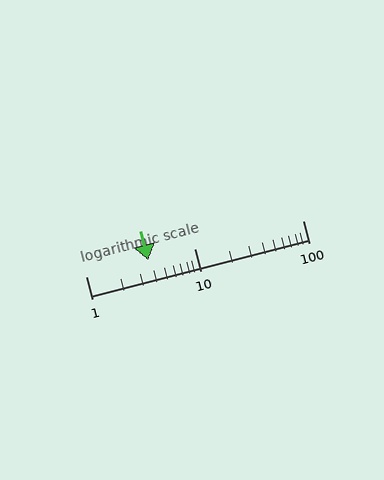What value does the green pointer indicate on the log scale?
The pointer indicates approximately 3.8.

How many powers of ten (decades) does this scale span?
The scale spans 2 decades, from 1 to 100.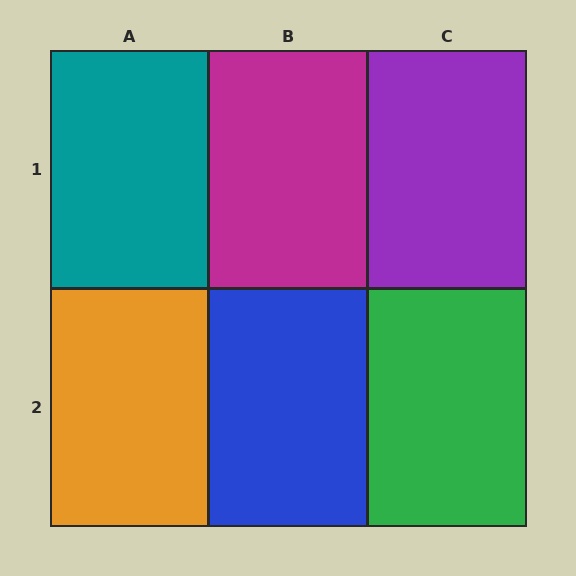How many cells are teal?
1 cell is teal.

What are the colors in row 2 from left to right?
Orange, blue, green.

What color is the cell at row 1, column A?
Teal.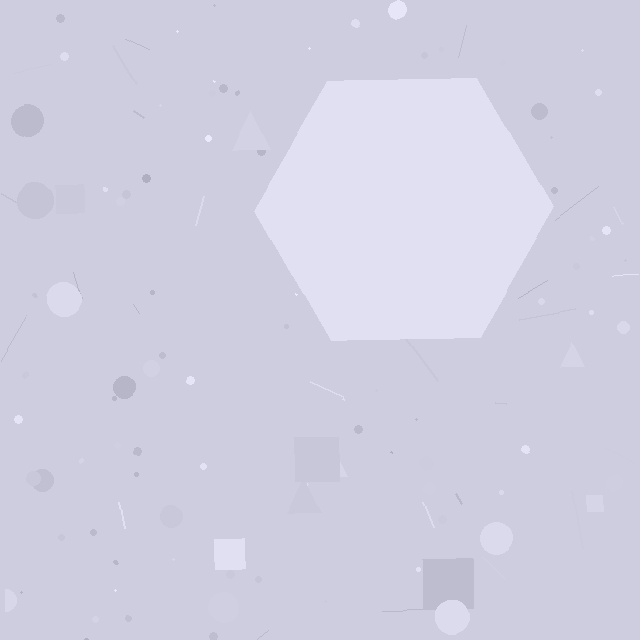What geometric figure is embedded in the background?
A hexagon is embedded in the background.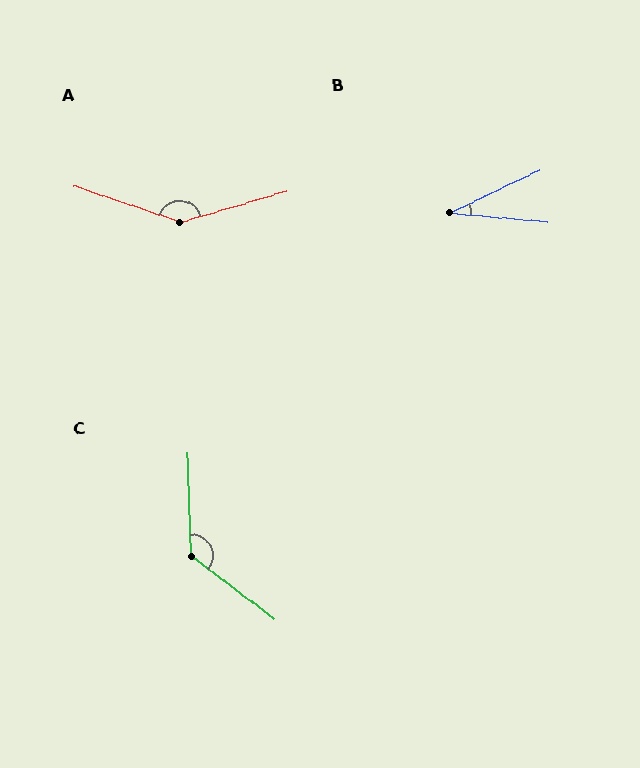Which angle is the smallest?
B, at approximately 31 degrees.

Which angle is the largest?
A, at approximately 145 degrees.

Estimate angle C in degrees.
Approximately 129 degrees.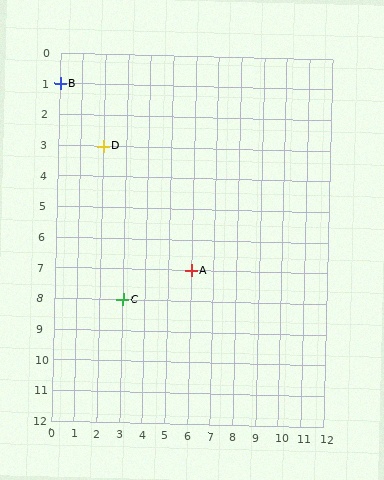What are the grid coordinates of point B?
Point B is at grid coordinates (0, 1).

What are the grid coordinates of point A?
Point A is at grid coordinates (6, 7).